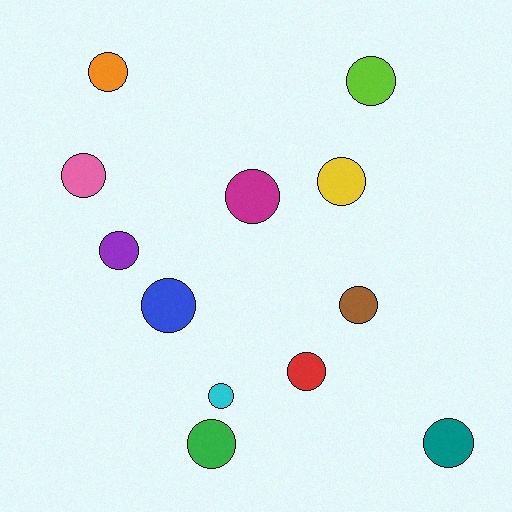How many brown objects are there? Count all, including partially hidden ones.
There is 1 brown object.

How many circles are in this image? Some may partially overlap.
There are 12 circles.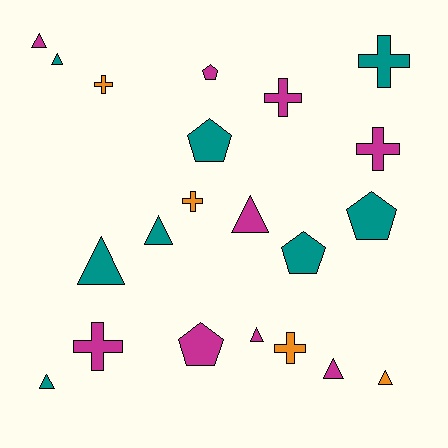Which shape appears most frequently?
Triangle, with 9 objects.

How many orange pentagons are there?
There are no orange pentagons.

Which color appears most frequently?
Magenta, with 9 objects.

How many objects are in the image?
There are 21 objects.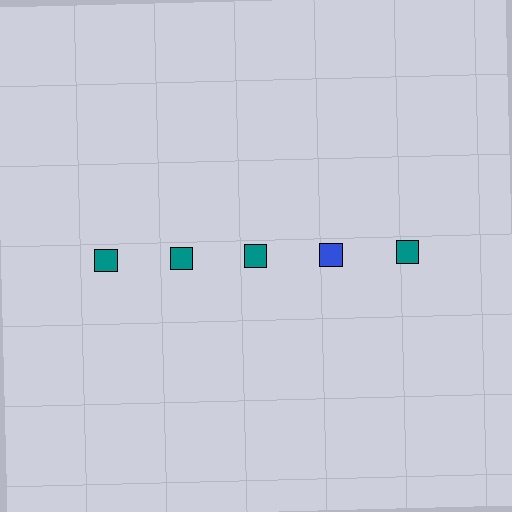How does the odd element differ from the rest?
It has a different color: blue instead of teal.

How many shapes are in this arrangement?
There are 5 shapes arranged in a grid pattern.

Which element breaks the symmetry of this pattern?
The blue square in the top row, second from right column breaks the symmetry. All other shapes are teal squares.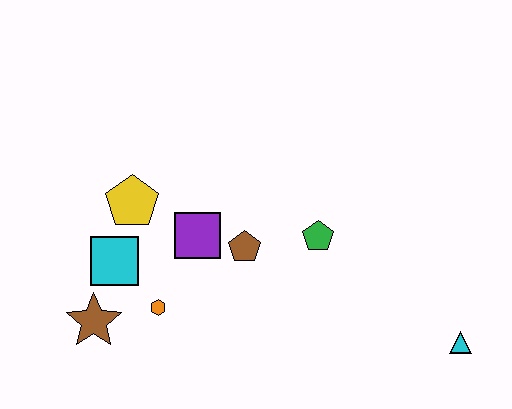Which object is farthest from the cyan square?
The cyan triangle is farthest from the cyan square.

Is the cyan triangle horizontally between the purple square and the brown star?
No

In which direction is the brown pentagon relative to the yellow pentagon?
The brown pentagon is to the right of the yellow pentagon.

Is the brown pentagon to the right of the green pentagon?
No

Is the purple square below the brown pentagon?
No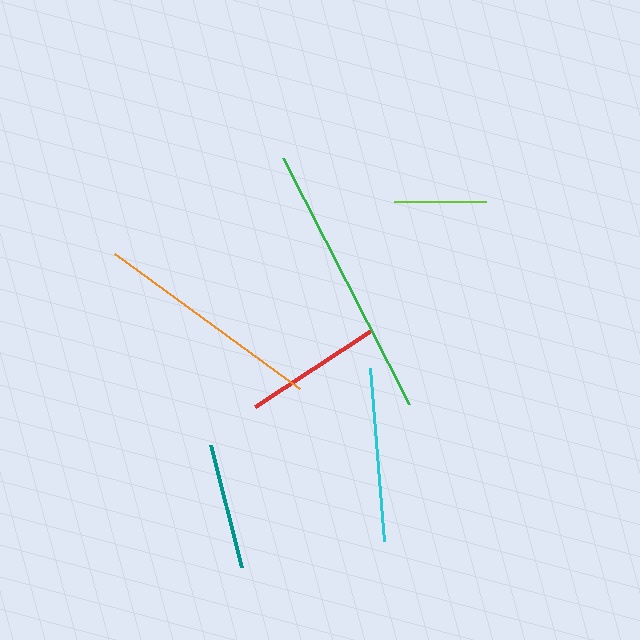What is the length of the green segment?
The green segment is approximately 277 pixels long.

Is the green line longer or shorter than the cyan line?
The green line is longer than the cyan line.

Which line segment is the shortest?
The lime line is the shortest at approximately 92 pixels.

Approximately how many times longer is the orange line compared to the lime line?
The orange line is approximately 2.5 times the length of the lime line.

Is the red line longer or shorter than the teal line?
The red line is longer than the teal line.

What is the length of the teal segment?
The teal segment is approximately 125 pixels long.